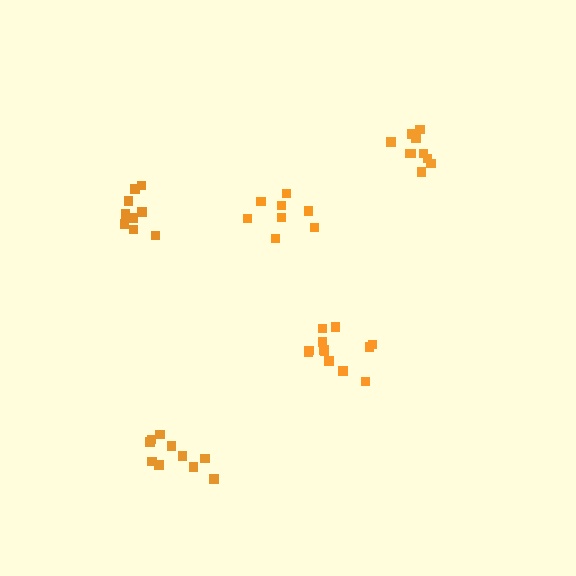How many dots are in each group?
Group 1: 12 dots, Group 2: 8 dots, Group 3: 10 dots, Group 4: 10 dots, Group 5: 10 dots (50 total).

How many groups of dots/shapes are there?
There are 5 groups.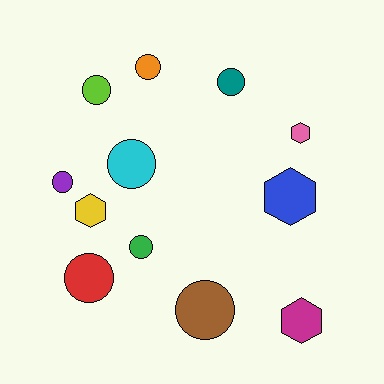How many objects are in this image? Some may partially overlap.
There are 12 objects.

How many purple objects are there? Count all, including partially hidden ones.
There is 1 purple object.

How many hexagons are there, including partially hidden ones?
There are 4 hexagons.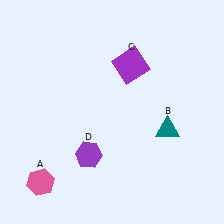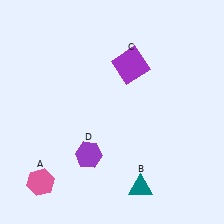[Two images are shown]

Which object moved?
The teal triangle (B) moved down.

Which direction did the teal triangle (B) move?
The teal triangle (B) moved down.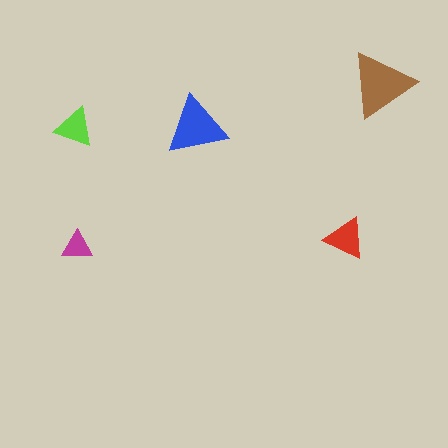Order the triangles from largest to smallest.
the brown one, the blue one, the red one, the lime one, the magenta one.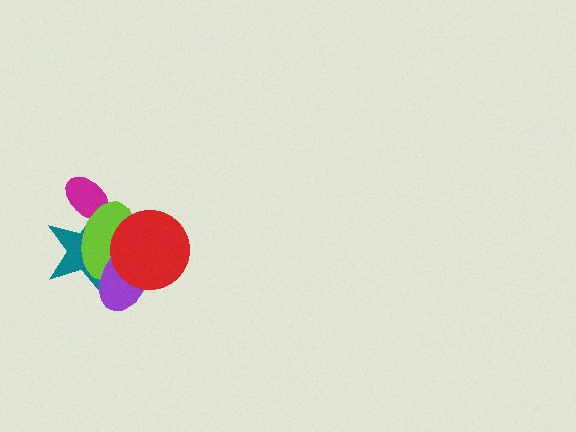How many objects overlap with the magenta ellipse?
2 objects overlap with the magenta ellipse.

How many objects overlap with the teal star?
4 objects overlap with the teal star.